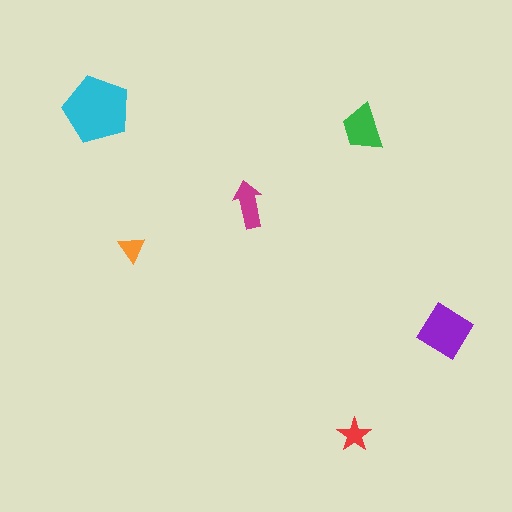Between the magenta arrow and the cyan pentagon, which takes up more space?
The cyan pentagon.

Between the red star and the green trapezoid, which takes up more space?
The green trapezoid.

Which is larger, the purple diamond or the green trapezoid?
The purple diamond.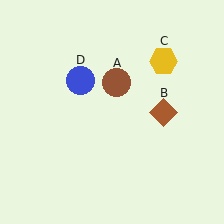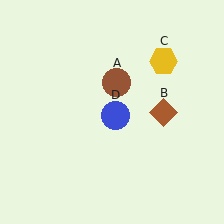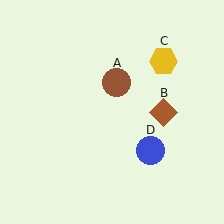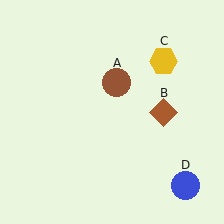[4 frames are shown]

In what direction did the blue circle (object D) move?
The blue circle (object D) moved down and to the right.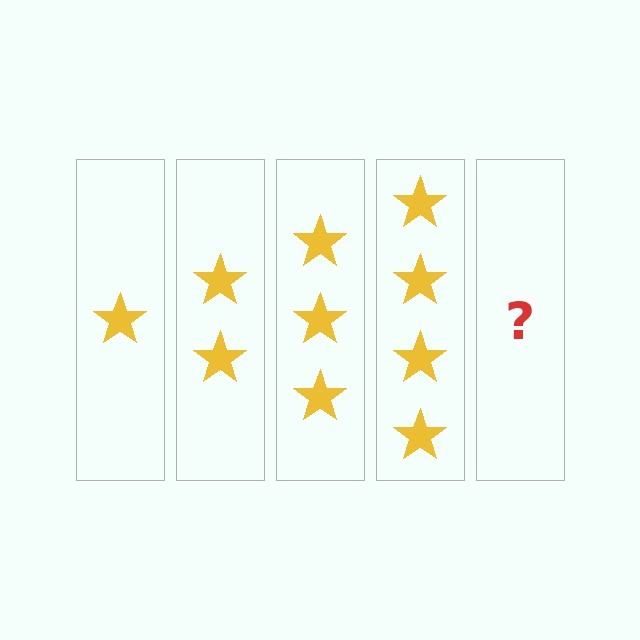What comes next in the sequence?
The next element should be 5 stars.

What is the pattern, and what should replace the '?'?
The pattern is that each step adds one more star. The '?' should be 5 stars.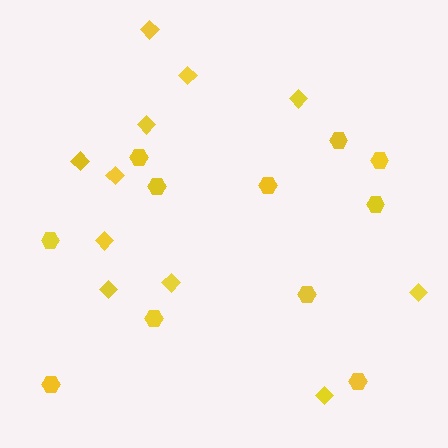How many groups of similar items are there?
There are 2 groups: one group of hexagons (11) and one group of diamonds (11).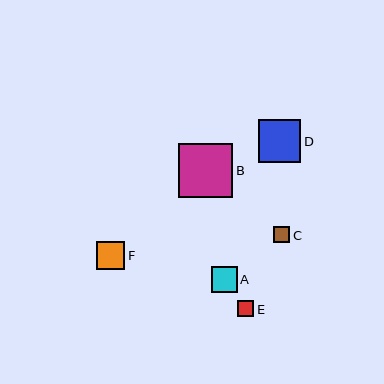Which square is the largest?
Square B is the largest with a size of approximately 54 pixels.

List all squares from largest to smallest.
From largest to smallest: B, D, F, A, E, C.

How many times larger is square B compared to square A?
Square B is approximately 2.1 times the size of square A.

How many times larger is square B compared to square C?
Square B is approximately 3.4 times the size of square C.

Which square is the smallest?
Square C is the smallest with a size of approximately 16 pixels.